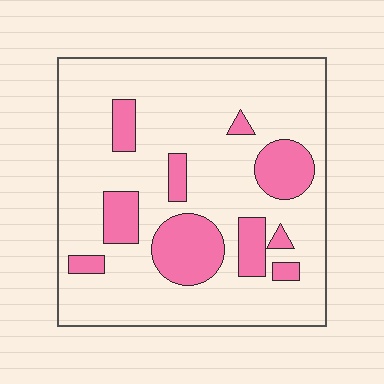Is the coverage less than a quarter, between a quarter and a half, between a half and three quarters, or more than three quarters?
Less than a quarter.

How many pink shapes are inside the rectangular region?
10.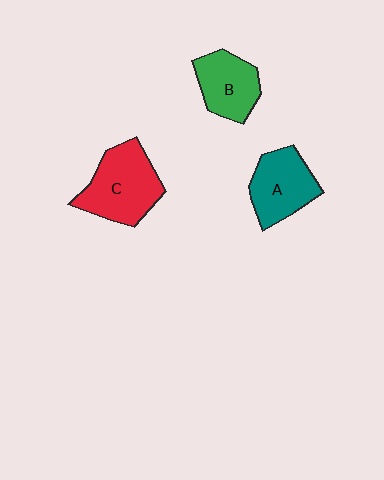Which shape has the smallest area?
Shape B (green).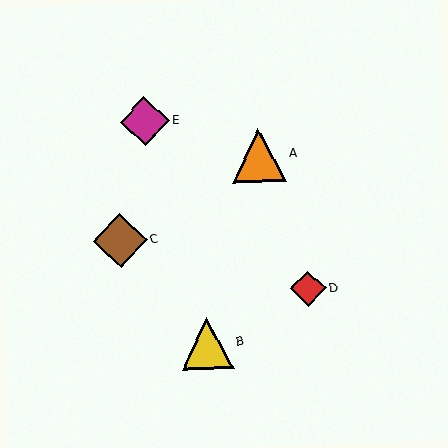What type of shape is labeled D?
Shape D is a red diamond.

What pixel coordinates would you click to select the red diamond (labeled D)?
Click at (308, 289) to select the red diamond D.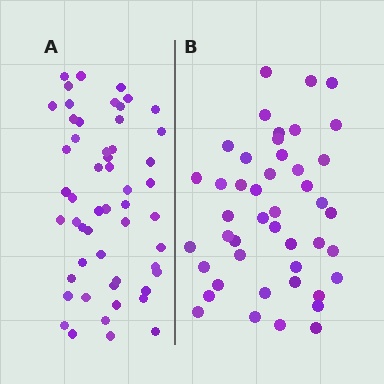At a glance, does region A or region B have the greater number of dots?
Region A (the left region) has more dots.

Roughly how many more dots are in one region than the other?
Region A has roughly 8 or so more dots than region B.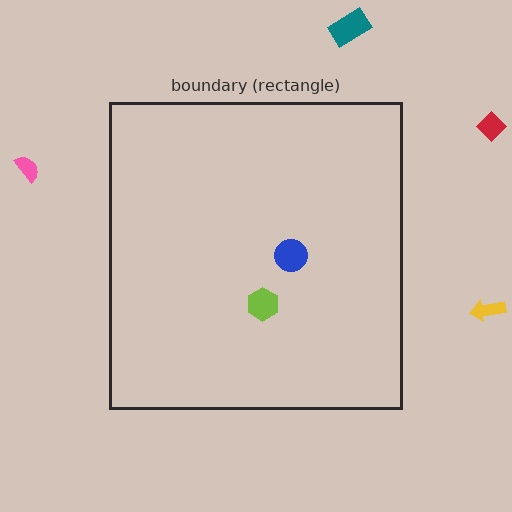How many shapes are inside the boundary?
2 inside, 4 outside.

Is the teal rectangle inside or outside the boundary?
Outside.